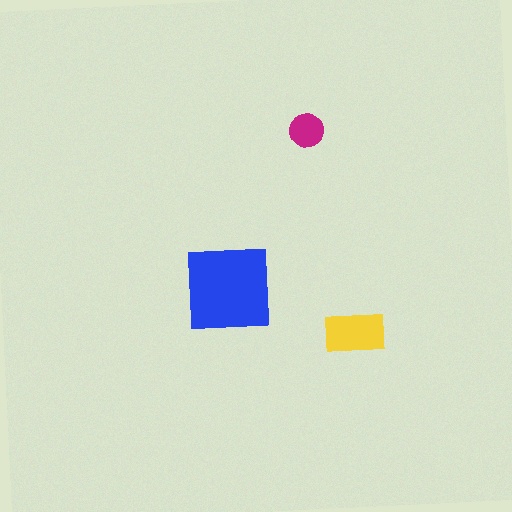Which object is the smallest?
The magenta circle.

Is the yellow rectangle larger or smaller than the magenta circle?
Larger.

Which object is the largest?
The blue square.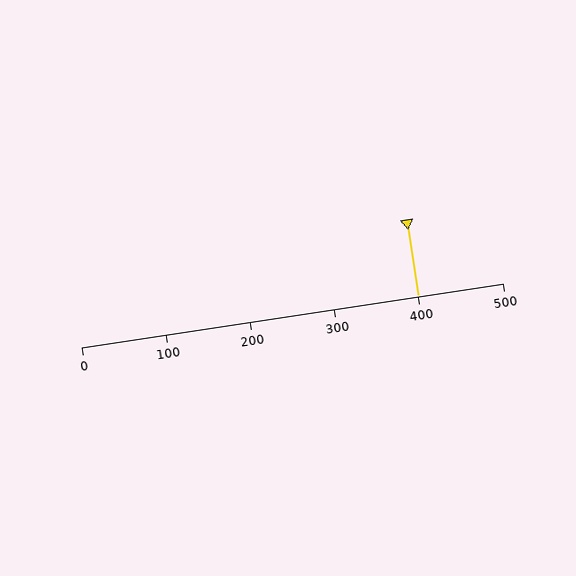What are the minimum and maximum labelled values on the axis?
The axis runs from 0 to 500.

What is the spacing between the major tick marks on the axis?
The major ticks are spaced 100 apart.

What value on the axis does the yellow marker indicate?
The marker indicates approximately 400.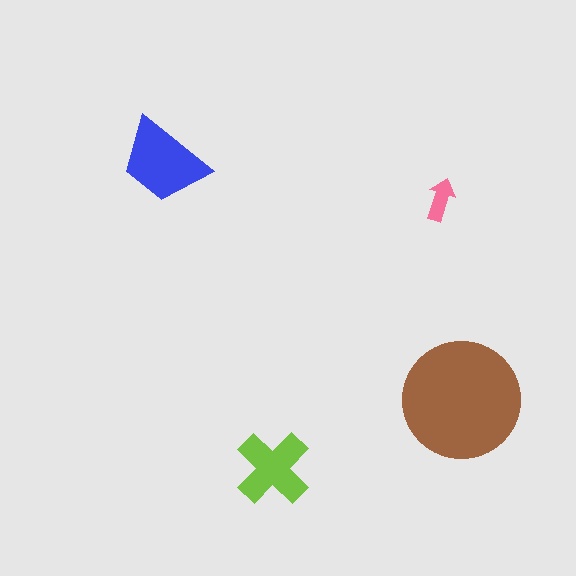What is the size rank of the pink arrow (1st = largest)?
4th.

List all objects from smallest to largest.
The pink arrow, the lime cross, the blue trapezoid, the brown circle.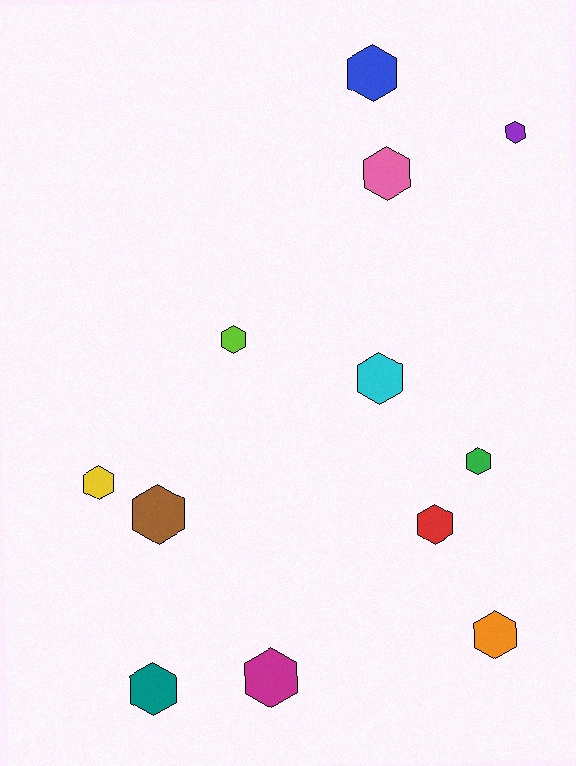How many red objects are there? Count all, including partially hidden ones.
There is 1 red object.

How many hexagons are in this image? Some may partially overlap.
There are 12 hexagons.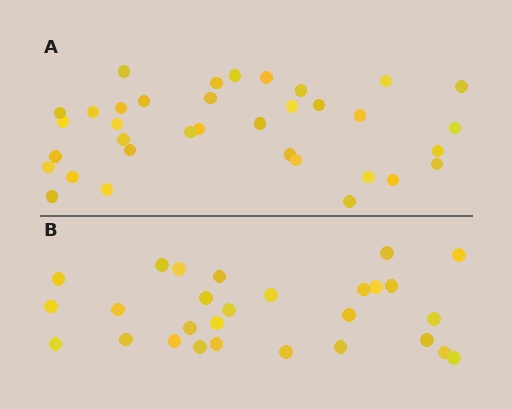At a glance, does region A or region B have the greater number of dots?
Region A (the top region) has more dots.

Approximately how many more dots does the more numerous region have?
Region A has roughly 8 or so more dots than region B.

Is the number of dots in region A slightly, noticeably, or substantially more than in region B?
Region A has noticeably more, but not dramatically so. The ratio is roughly 1.2 to 1.